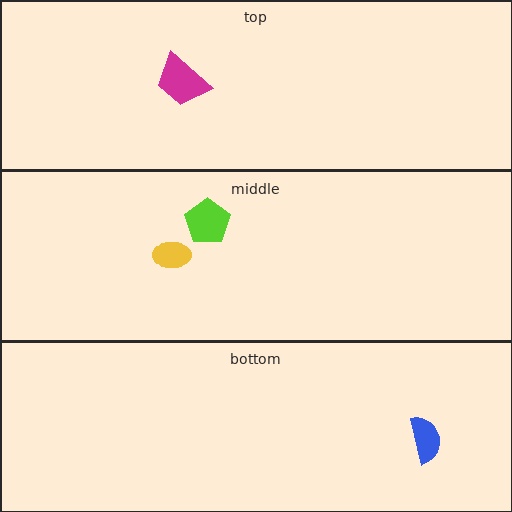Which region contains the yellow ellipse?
The middle region.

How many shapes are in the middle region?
2.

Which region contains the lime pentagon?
The middle region.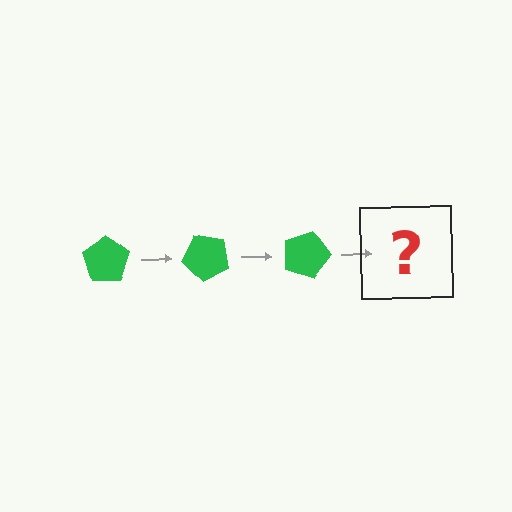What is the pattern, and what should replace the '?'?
The pattern is that the pentagon rotates 45 degrees each step. The '?' should be a green pentagon rotated 135 degrees.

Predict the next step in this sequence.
The next step is a green pentagon rotated 135 degrees.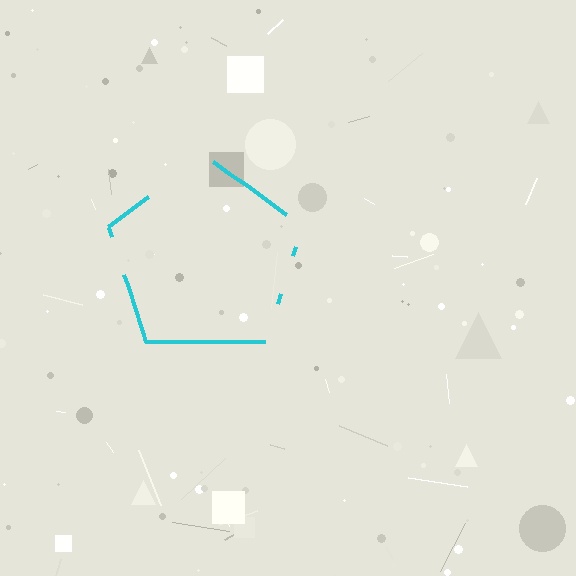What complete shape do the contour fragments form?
The contour fragments form a pentagon.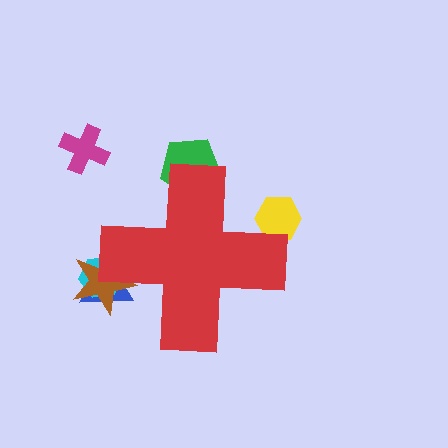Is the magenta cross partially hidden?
No, the magenta cross is fully visible.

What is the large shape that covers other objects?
A red cross.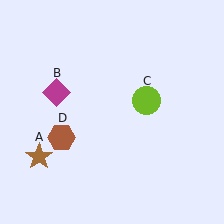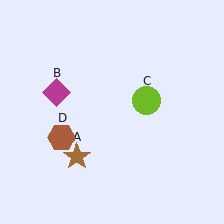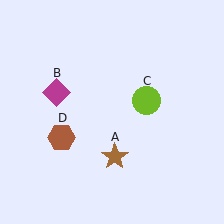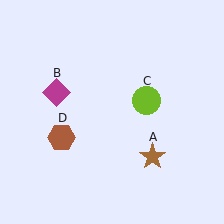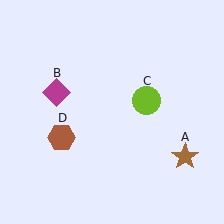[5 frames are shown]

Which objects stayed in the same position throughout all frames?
Magenta diamond (object B) and lime circle (object C) and brown hexagon (object D) remained stationary.